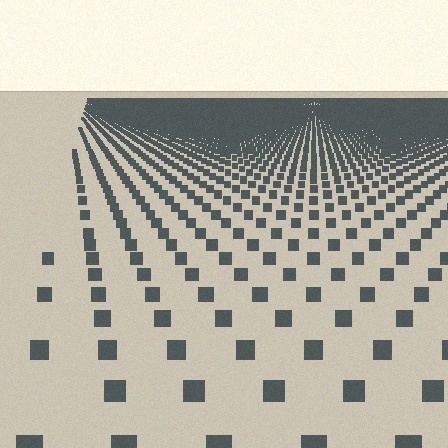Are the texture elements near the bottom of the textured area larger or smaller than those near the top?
Larger. Near the bottom, elements are closer to the viewer and appear at a bigger on-screen size.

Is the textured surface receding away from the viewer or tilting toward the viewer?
The surface is receding away from the viewer. Texture elements get smaller and denser toward the top.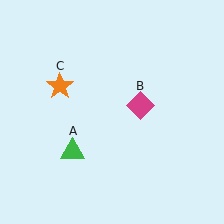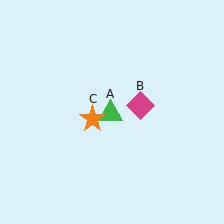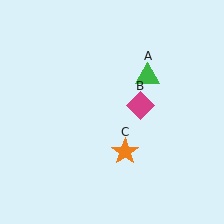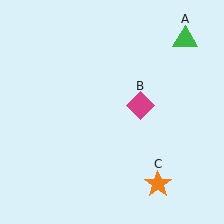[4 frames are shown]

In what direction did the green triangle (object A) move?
The green triangle (object A) moved up and to the right.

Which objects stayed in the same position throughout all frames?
Magenta diamond (object B) remained stationary.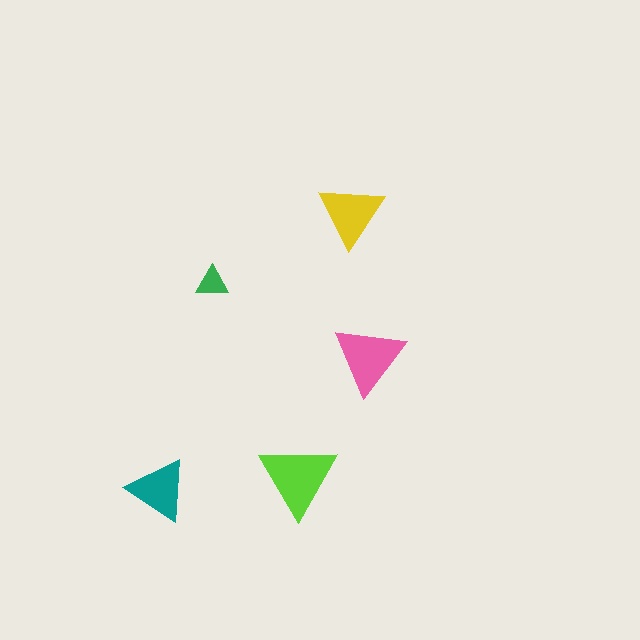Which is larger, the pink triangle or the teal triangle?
The pink one.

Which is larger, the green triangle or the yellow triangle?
The yellow one.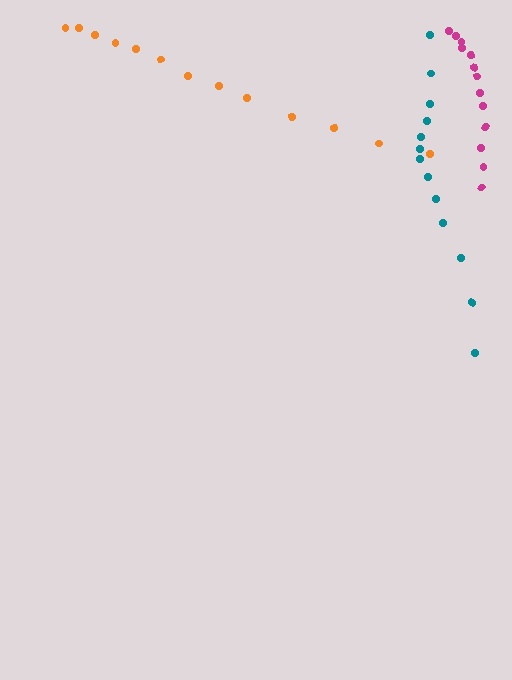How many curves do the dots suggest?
There are 3 distinct paths.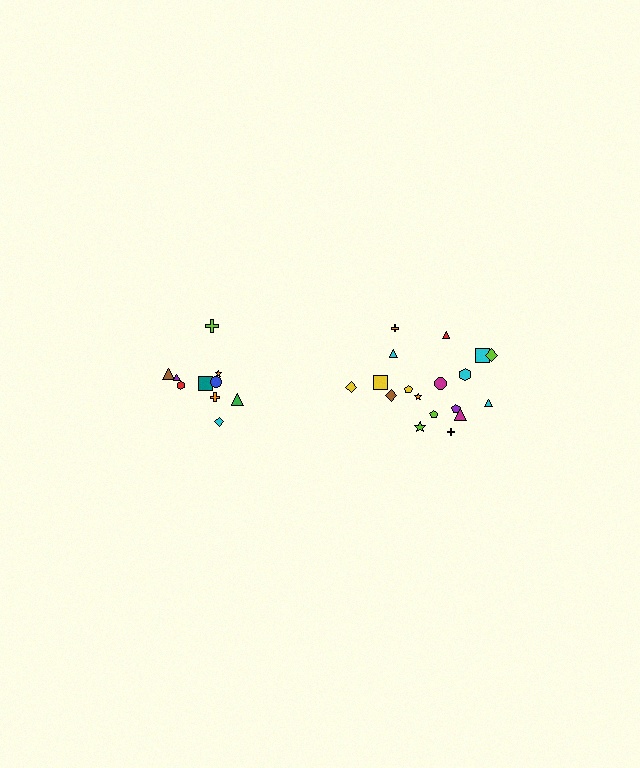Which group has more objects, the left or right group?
The right group.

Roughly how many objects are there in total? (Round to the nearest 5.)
Roughly 30 objects in total.